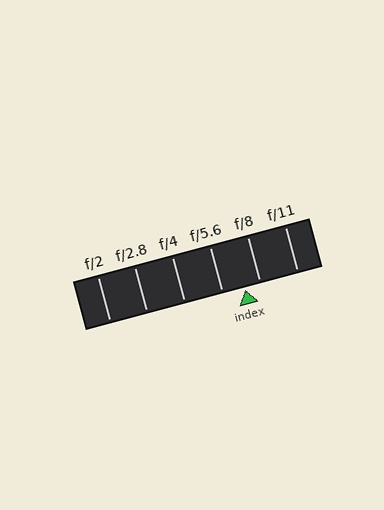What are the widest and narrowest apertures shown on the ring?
The widest aperture shown is f/2 and the narrowest is f/11.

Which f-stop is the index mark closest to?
The index mark is closest to f/8.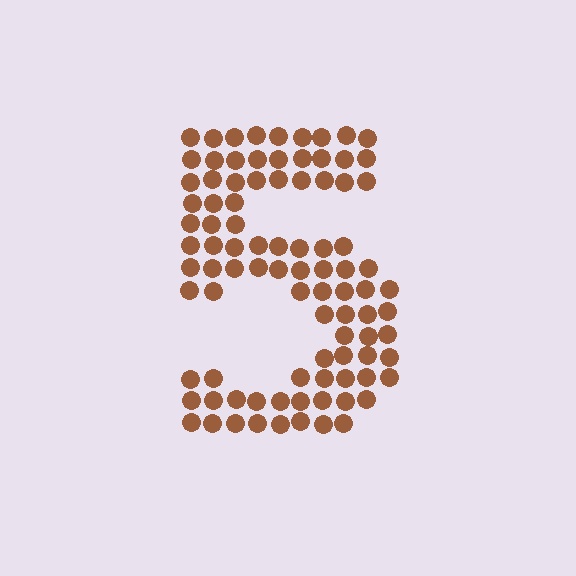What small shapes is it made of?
It is made of small circles.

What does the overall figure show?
The overall figure shows the digit 5.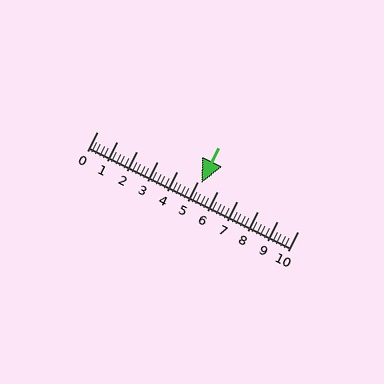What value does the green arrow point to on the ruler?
The green arrow points to approximately 5.2.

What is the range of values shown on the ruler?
The ruler shows values from 0 to 10.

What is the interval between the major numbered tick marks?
The major tick marks are spaced 1 units apart.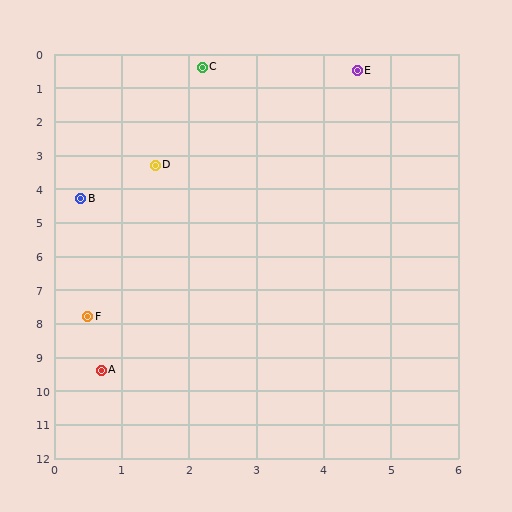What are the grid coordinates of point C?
Point C is at approximately (2.2, 0.4).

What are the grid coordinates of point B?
Point B is at approximately (0.4, 4.3).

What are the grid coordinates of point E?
Point E is at approximately (4.5, 0.5).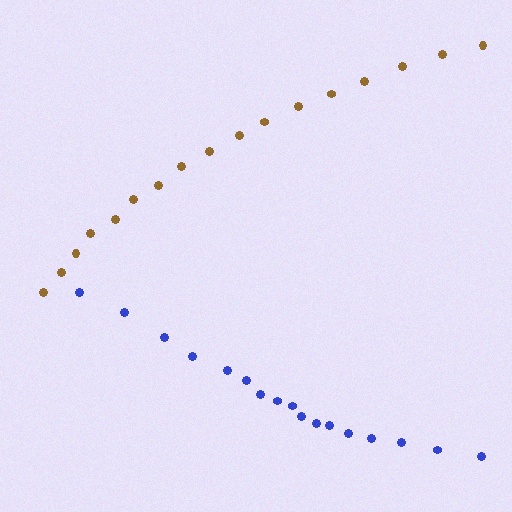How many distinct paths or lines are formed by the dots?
There are 2 distinct paths.